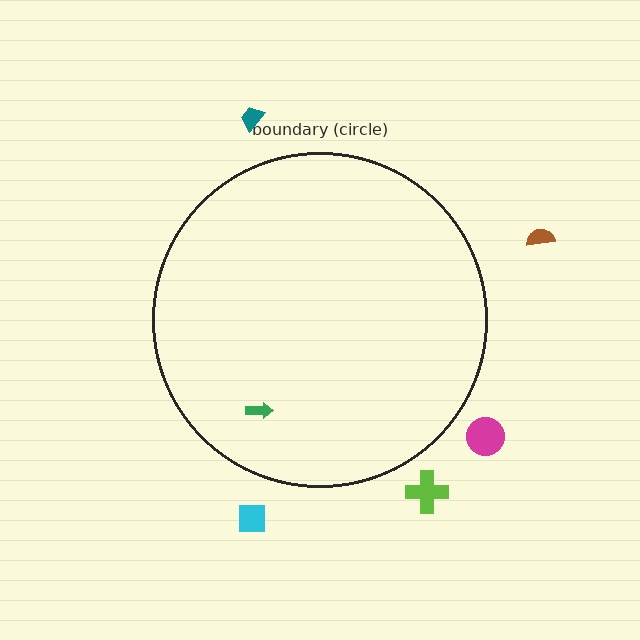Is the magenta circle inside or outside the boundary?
Outside.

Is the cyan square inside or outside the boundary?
Outside.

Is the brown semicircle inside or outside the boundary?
Outside.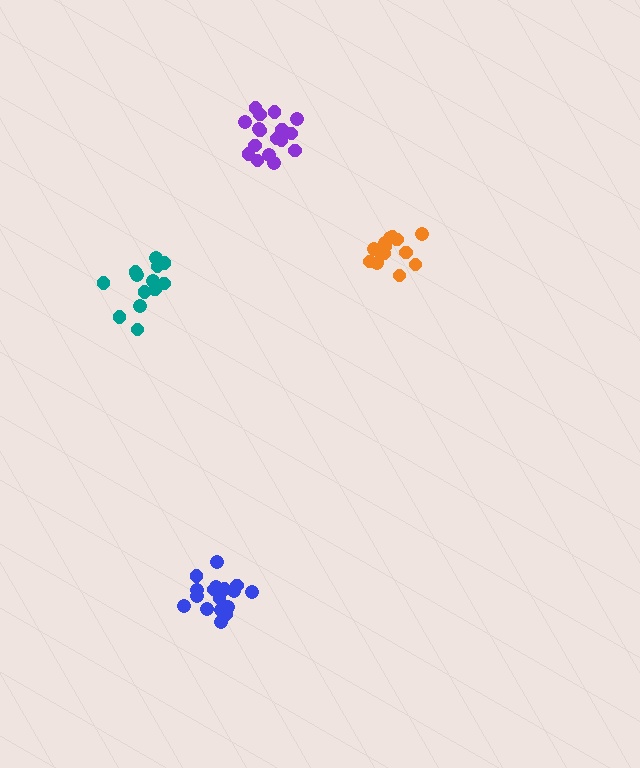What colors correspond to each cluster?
The clusters are colored: blue, orange, teal, purple.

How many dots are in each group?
Group 1: 18 dots, Group 2: 14 dots, Group 3: 13 dots, Group 4: 17 dots (62 total).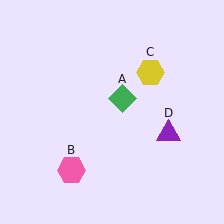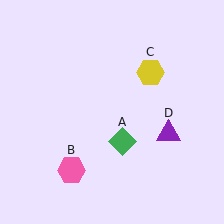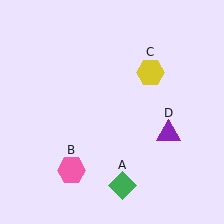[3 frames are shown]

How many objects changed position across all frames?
1 object changed position: green diamond (object A).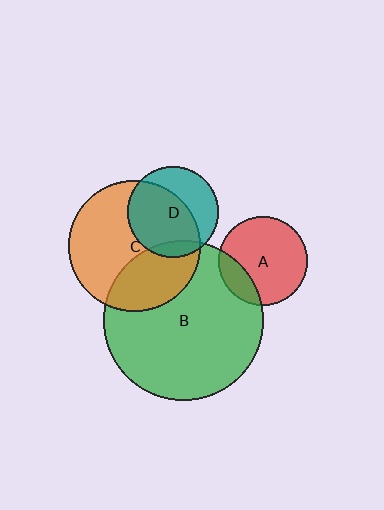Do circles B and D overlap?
Yes.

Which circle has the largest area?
Circle B (green).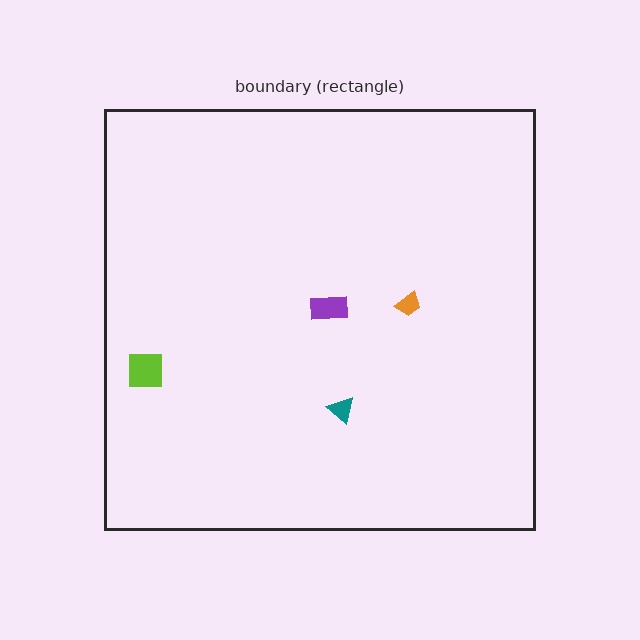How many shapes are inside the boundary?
4 inside, 0 outside.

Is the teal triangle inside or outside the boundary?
Inside.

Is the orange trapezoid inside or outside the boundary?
Inside.